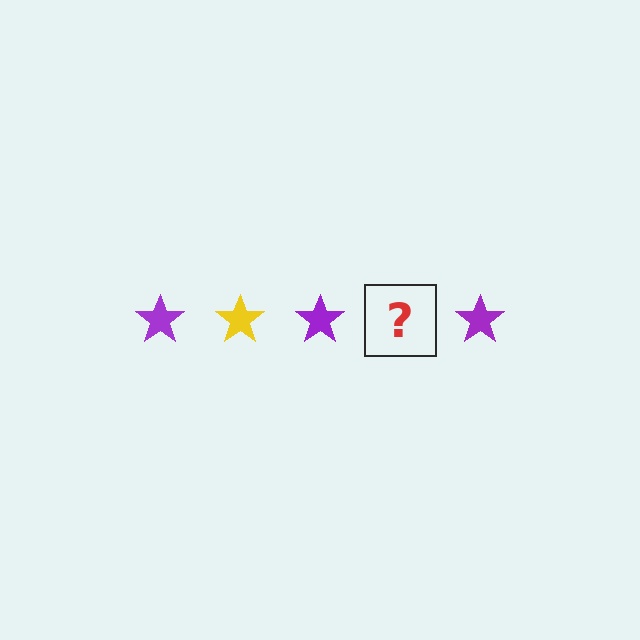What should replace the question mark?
The question mark should be replaced with a yellow star.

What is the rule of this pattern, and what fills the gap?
The rule is that the pattern cycles through purple, yellow stars. The gap should be filled with a yellow star.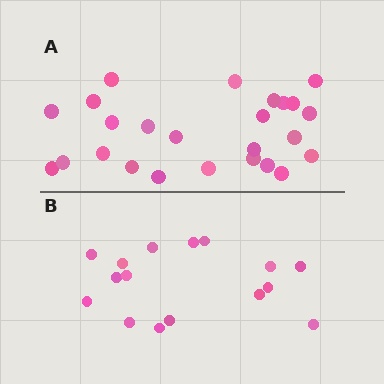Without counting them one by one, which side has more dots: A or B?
Region A (the top region) has more dots.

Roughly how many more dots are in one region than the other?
Region A has roughly 8 or so more dots than region B.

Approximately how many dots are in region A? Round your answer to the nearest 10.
About 20 dots. (The exact count is 25, which rounds to 20.)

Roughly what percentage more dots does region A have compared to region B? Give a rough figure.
About 55% more.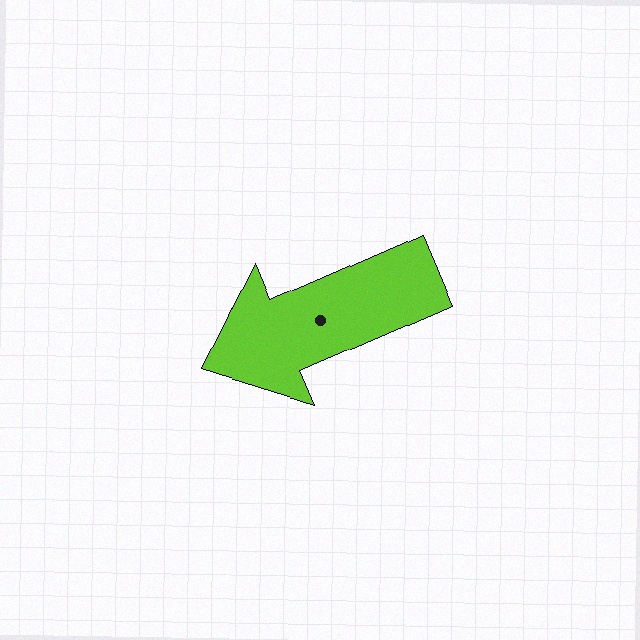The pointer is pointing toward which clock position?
Roughly 8 o'clock.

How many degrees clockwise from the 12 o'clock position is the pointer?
Approximately 247 degrees.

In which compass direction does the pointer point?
Southwest.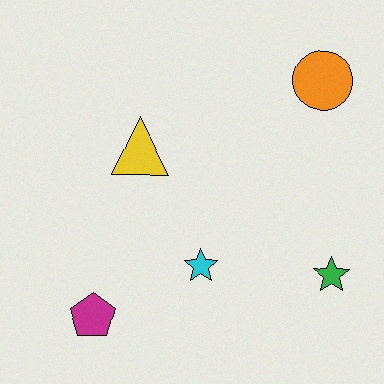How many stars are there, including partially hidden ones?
There are 2 stars.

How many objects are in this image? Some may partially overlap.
There are 5 objects.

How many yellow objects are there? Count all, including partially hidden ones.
There is 1 yellow object.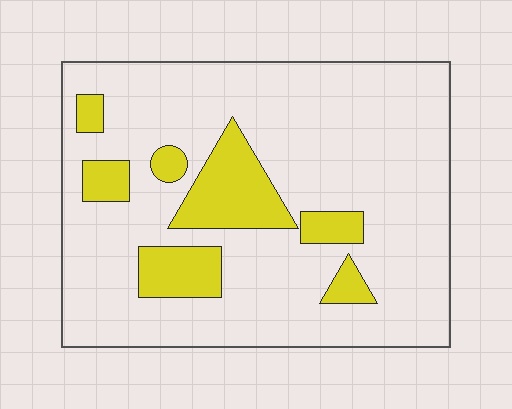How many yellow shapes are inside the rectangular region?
7.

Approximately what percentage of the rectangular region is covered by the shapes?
Approximately 20%.